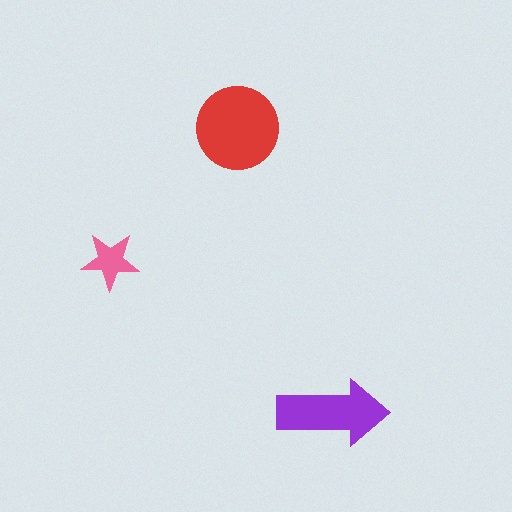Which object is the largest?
The red circle.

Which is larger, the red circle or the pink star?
The red circle.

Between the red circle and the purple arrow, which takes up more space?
The red circle.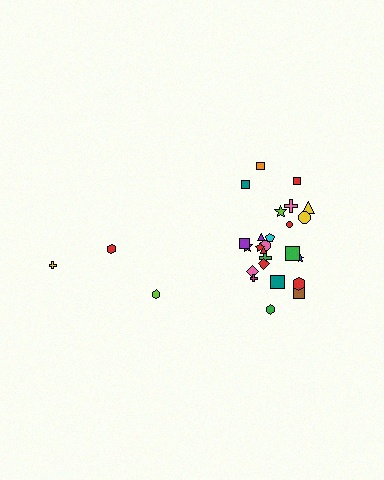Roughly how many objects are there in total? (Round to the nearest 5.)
Roughly 30 objects in total.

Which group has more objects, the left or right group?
The right group.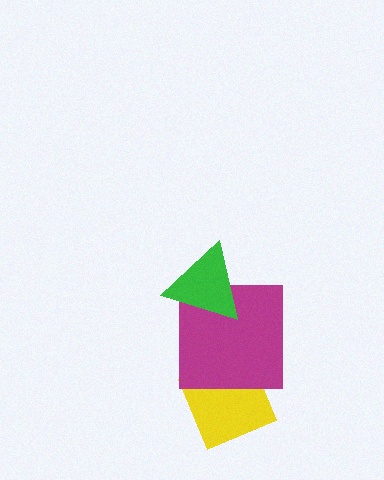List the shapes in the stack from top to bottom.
From top to bottom: the green triangle, the magenta square, the yellow diamond.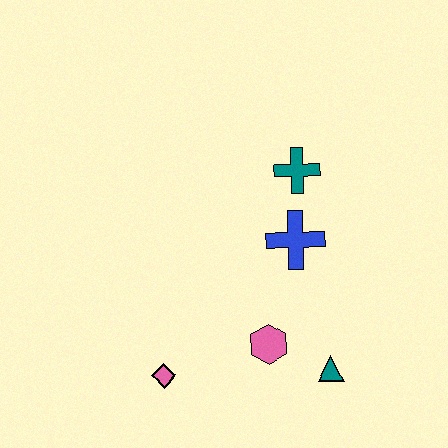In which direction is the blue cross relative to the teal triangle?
The blue cross is above the teal triangle.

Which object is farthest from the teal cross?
The pink diamond is farthest from the teal cross.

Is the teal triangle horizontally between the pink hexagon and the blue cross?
No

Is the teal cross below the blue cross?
No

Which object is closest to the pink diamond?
The pink hexagon is closest to the pink diamond.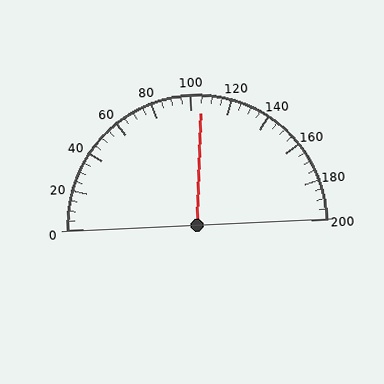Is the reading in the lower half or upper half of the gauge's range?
The reading is in the upper half of the range (0 to 200).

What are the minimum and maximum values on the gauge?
The gauge ranges from 0 to 200.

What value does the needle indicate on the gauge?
The needle indicates approximately 105.